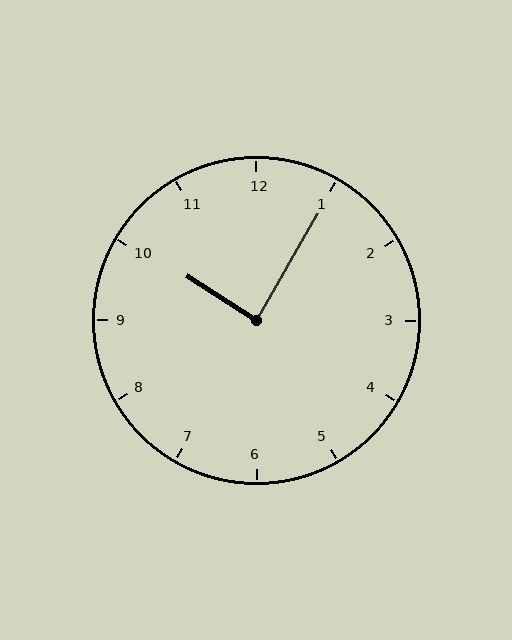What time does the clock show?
10:05.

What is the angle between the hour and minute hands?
Approximately 88 degrees.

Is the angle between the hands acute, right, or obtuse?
It is right.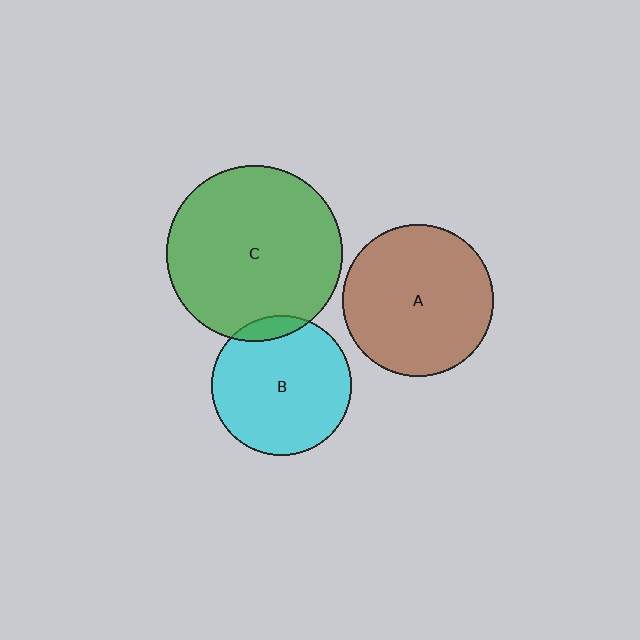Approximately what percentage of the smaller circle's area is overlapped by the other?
Approximately 10%.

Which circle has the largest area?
Circle C (green).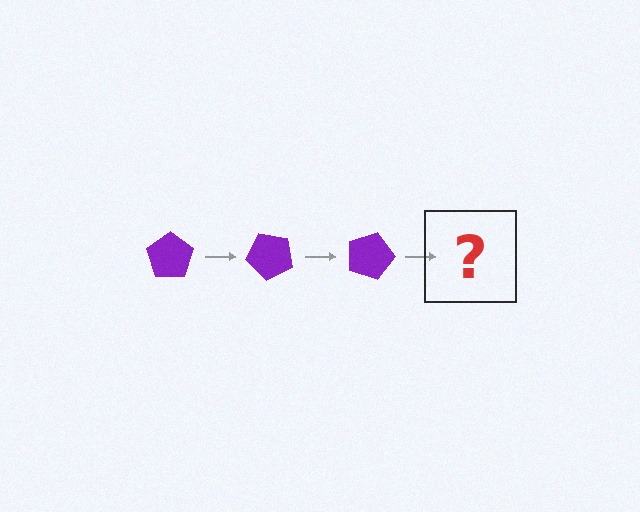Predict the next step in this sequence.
The next step is a purple pentagon rotated 135 degrees.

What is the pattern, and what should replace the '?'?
The pattern is that the pentagon rotates 45 degrees each step. The '?' should be a purple pentagon rotated 135 degrees.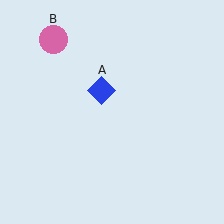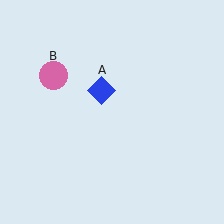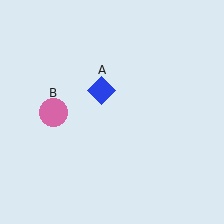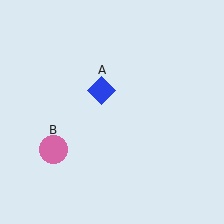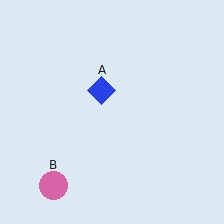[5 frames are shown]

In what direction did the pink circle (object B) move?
The pink circle (object B) moved down.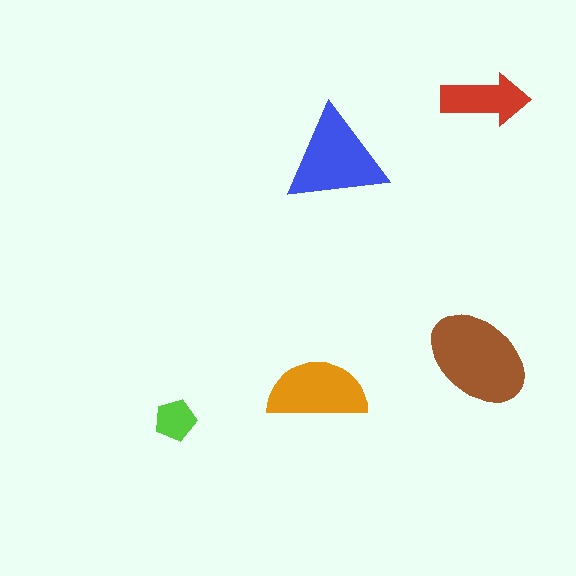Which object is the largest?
The brown ellipse.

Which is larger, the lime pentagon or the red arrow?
The red arrow.